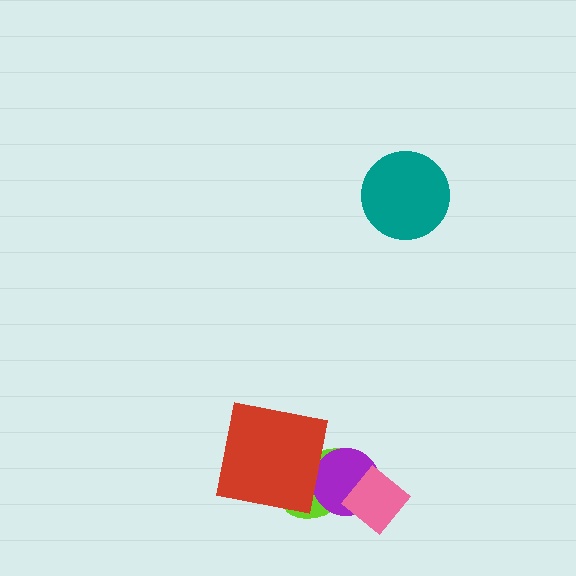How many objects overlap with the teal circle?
0 objects overlap with the teal circle.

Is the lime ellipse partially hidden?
Yes, it is partially covered by another shape.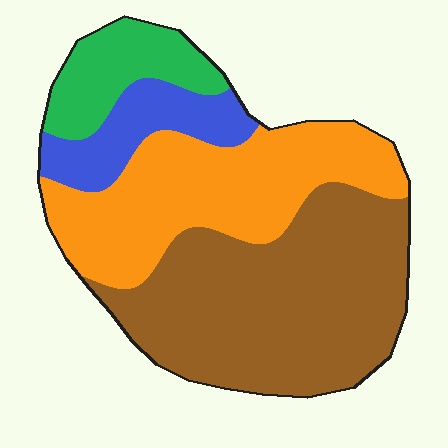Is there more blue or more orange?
Orange.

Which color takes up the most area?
Brown, at roughly 45%.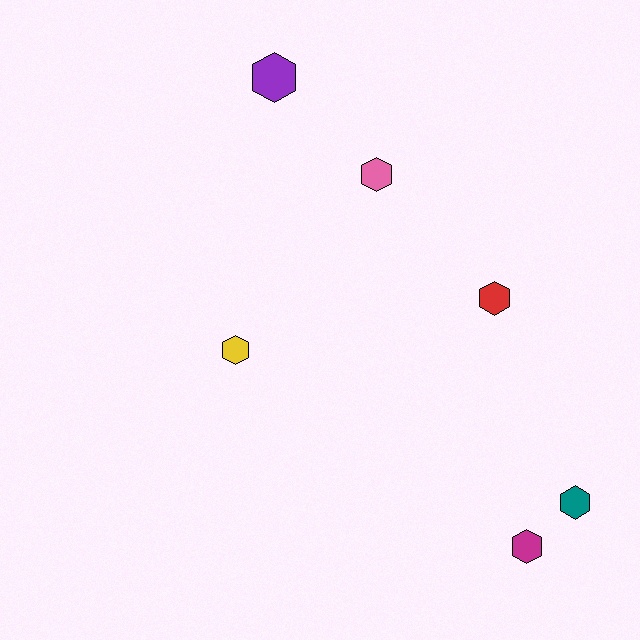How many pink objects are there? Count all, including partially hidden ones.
There is 1 pink object.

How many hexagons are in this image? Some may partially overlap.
There are 6 hexagons.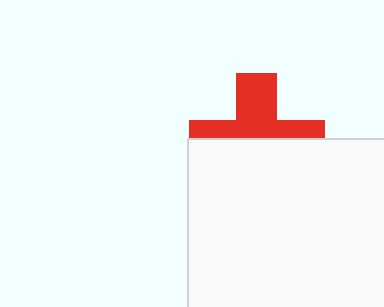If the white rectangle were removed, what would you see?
You would see the complete red cross.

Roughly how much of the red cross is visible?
About half of it is visible (roughly 46%).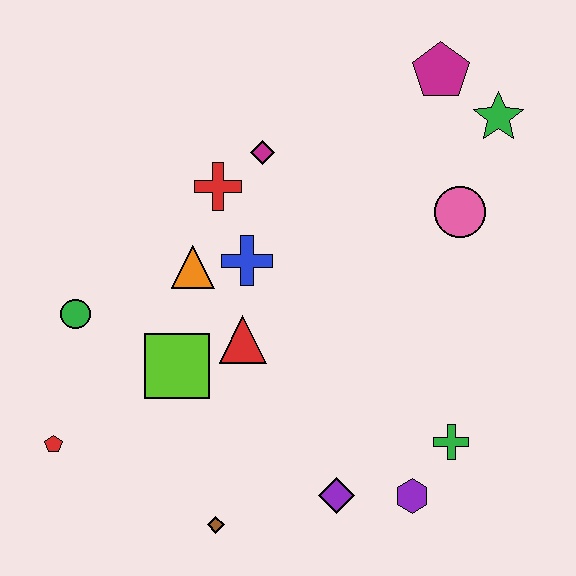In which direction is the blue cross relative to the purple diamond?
The blue cross is above the purple diamond.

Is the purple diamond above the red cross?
No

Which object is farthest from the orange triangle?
The green star is farthest from the orange triangle.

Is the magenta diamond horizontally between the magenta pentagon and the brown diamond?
Yes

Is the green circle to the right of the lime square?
No